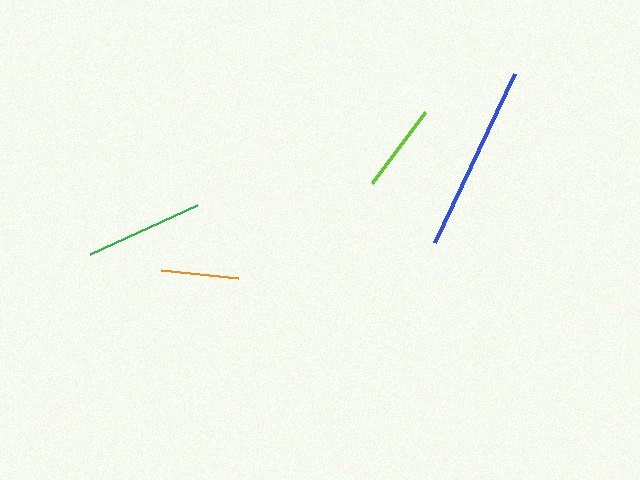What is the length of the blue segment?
The blue segment is approximately 188 pixels long.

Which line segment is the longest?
The blue line is the longest at approximately 188 pixels.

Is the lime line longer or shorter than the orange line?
The lime line is longer than the orange line.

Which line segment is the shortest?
The orange line is the shortest at approximately 77 pixels.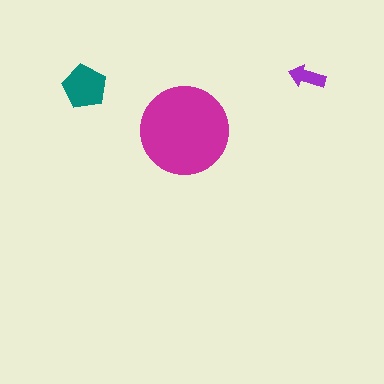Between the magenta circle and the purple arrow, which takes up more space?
The magenta circle.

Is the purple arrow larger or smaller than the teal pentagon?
Smaller.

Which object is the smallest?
The purple arrow.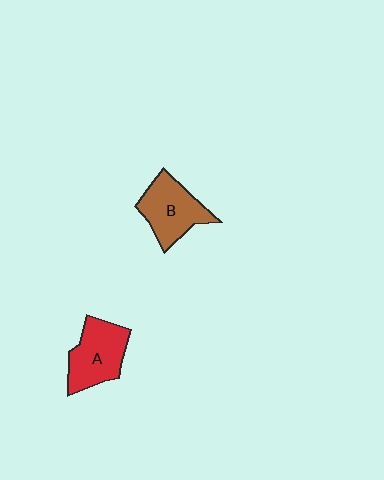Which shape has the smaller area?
Shape A (red).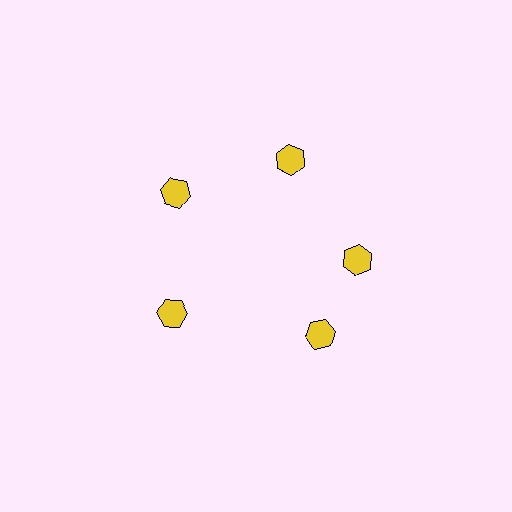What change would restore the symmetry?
The symmetry would be restored by rotating it back into even spacing with its neighbors so that all 5 hexagons sit at equal angles and equal distance from the center.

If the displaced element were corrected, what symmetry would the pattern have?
It would have 5-fold rotational symmetry — the pattern would map onto itself every 72 degrees.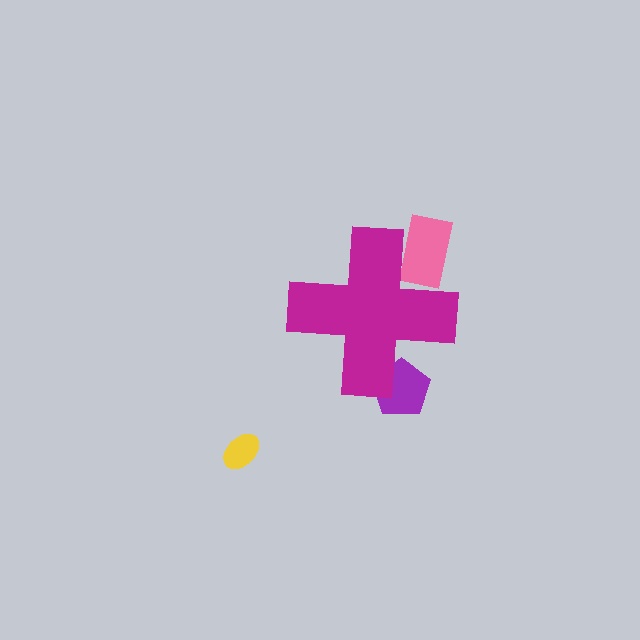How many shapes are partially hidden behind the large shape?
2 shapes are partially hidden.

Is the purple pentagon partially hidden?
Yes, the purple pentagon is partially hidden behind the magenta cross.